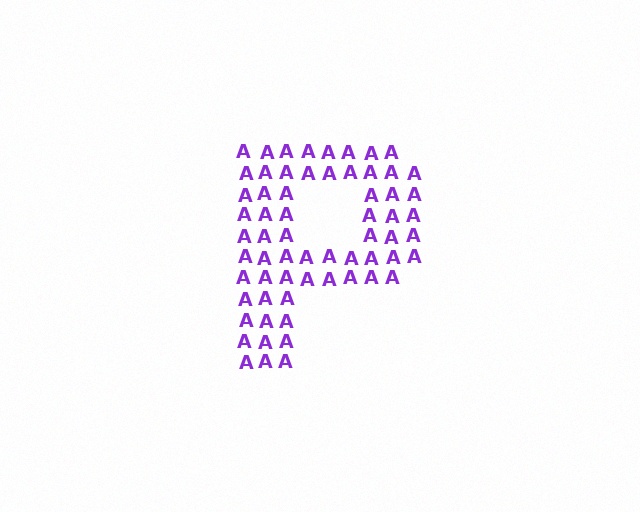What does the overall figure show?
The overall figure shows the letter P.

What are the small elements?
The small elements are letter A's.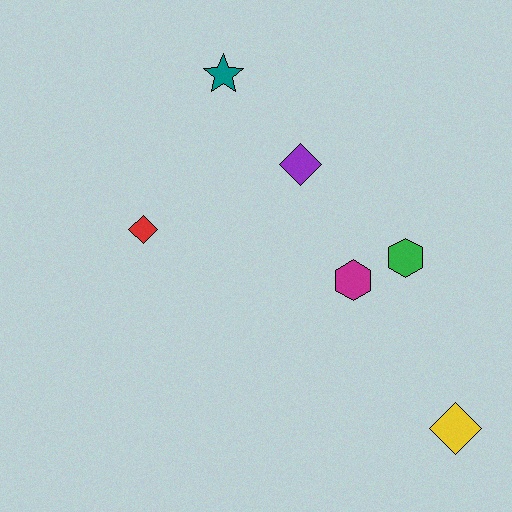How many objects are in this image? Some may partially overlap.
There are 6 objects.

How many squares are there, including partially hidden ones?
There are no squares.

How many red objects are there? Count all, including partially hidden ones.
There is 1 red object.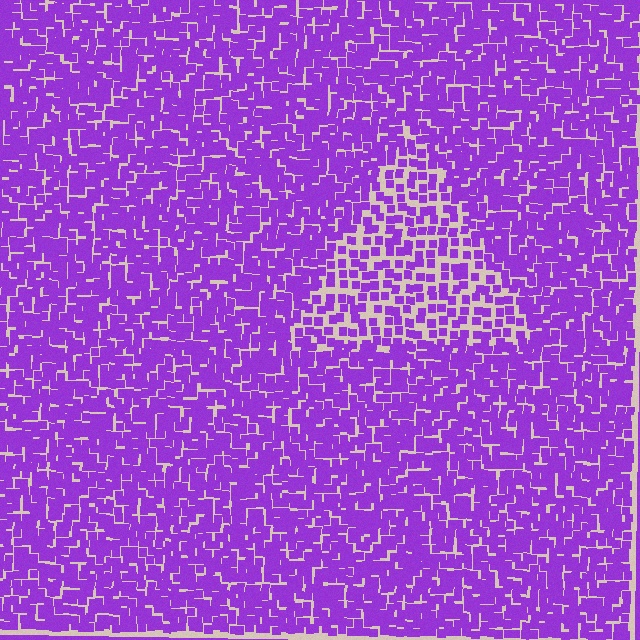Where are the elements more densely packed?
The elements are more densely packed outside the triangle boundary.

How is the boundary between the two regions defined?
The boundary is defined by a change in element density (approximately 1.8x ratio). All elements are the same color, size, and shape.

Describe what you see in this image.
The image contains small purple elements arranged at two different densities. A triangle-shaped region is visible where the elements are less densely packed than the surrounding area.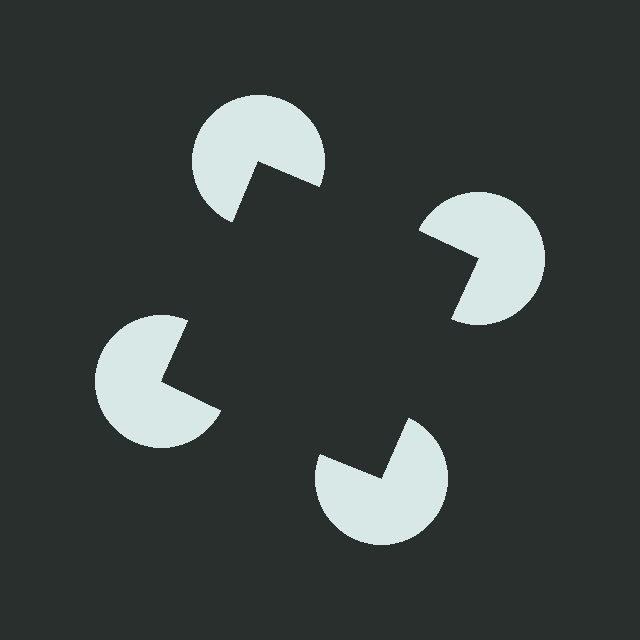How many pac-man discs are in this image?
There are 4 — one at each vertex of the illusory square.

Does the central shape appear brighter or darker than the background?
It typically appears slightly darker than the background, even though no actual brightness change is drawn.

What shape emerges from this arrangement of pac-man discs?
An illusory square — its edges are inferred from the aligned wedge cuts in the pac-man discs, not physically drawn.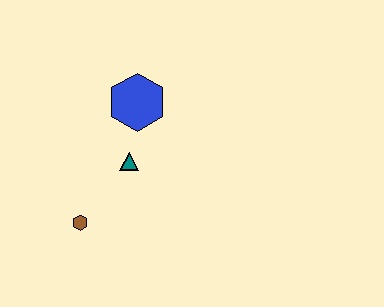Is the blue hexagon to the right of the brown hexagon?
Yes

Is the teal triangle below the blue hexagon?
Yes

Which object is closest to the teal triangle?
The blue hexagon is closest to the teal triangle.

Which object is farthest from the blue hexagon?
The brown hexagon is farthest from the blue hexagon.